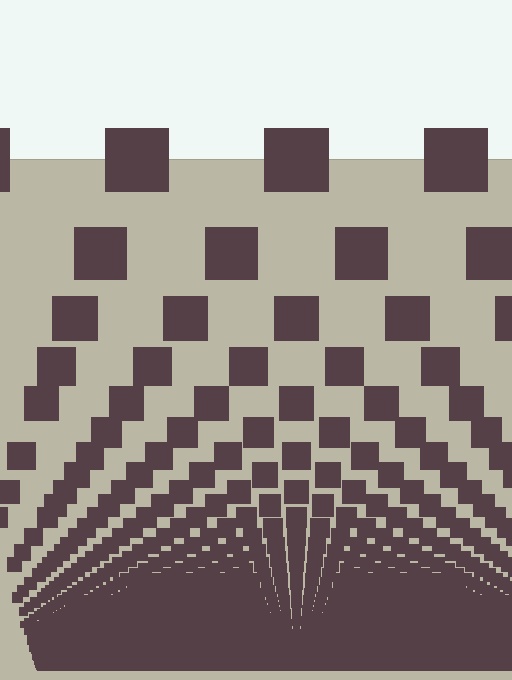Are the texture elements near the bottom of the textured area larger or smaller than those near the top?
Smaller. The gradient is inverted — elements near the bottom are smaller and denser.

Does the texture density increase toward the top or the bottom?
Density increases toward the bottom.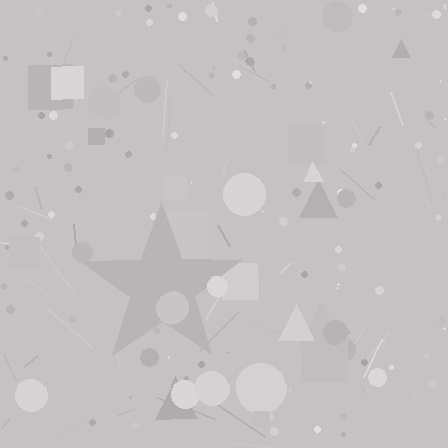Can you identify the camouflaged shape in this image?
The camouflaged shape is a star.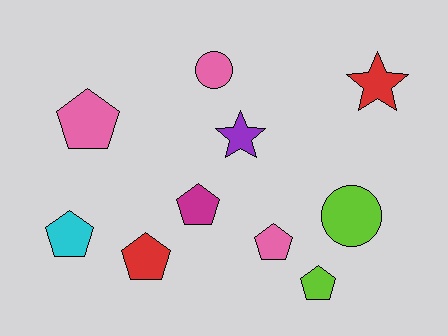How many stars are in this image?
There are 2 stars.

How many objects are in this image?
There are 10 objects.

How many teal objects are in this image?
There are no teal objects.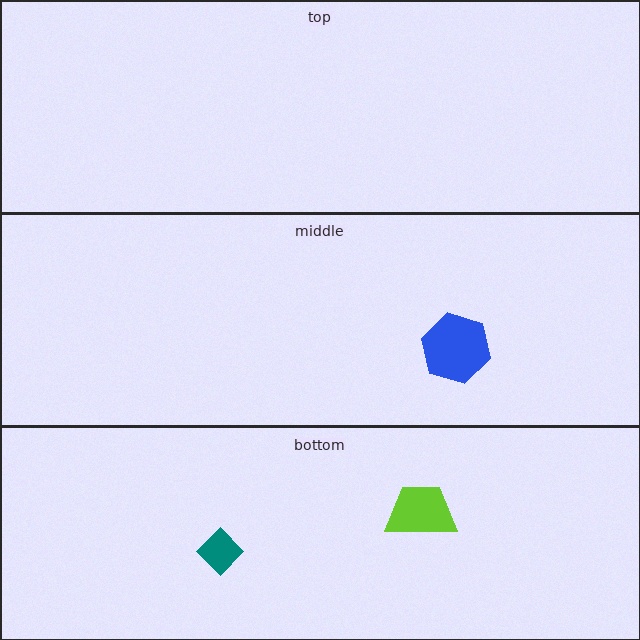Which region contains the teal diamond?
The bottom region.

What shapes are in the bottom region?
The teal diamond, the lime trapezoid.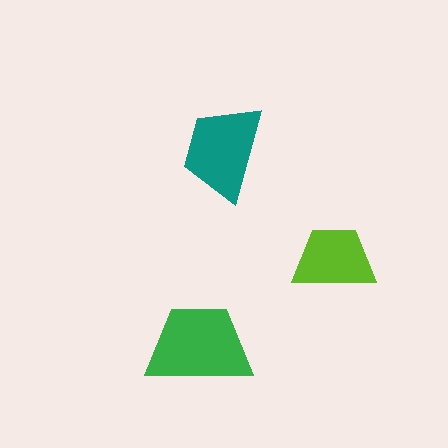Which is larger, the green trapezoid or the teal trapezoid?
The green one.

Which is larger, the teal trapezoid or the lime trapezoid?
The teal one.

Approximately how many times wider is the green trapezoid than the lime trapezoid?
About 1.5 times wider.